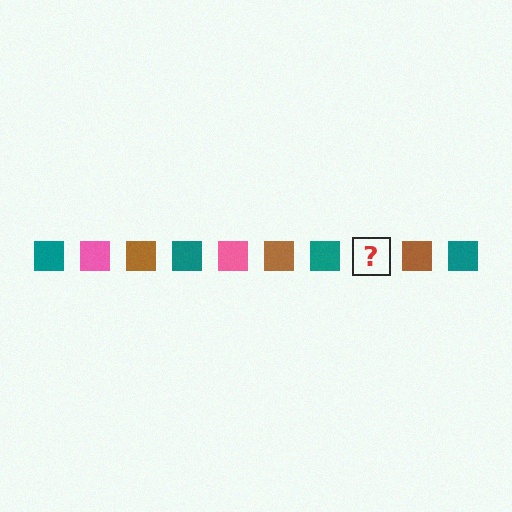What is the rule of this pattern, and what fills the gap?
The rule is that the pattern cycles through teal, pink, brown squares. The gap should be filled with a pink square.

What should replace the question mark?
The question mark should be replaced with a pink square.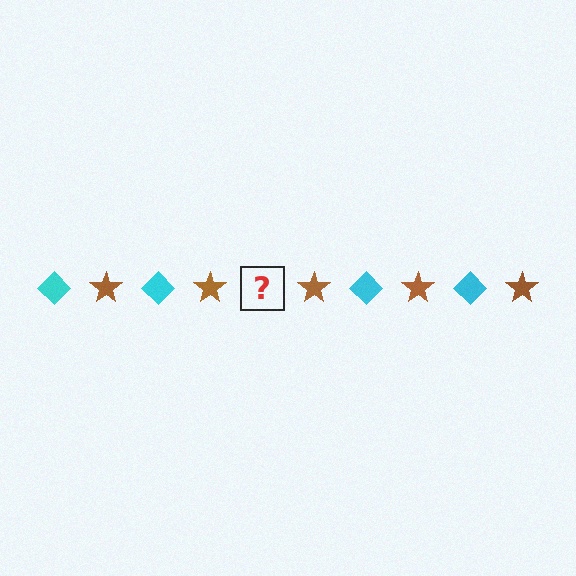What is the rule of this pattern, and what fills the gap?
The rule is that the pattern alternates between cyan diamond and brown star. The gap should be filled with a cyan diamond.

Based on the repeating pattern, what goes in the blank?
The blank should be a cyan diamond.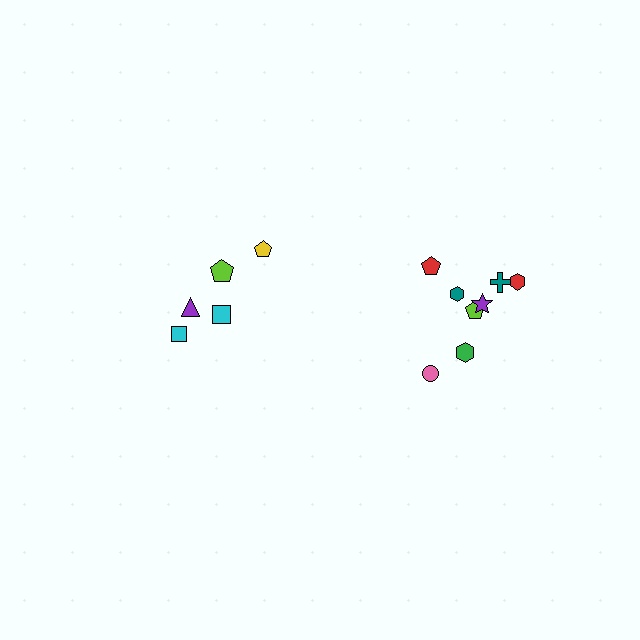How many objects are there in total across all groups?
There are 13 objects.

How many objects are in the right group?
There are 8 objects.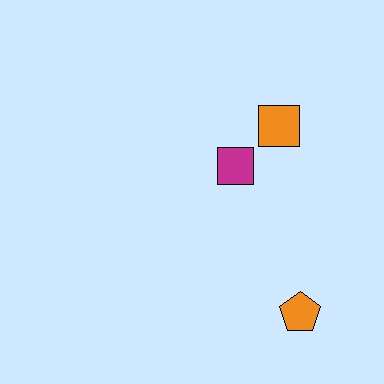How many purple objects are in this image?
There are no purple objects.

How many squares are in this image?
There are 2 squares.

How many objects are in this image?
There are 3 objects.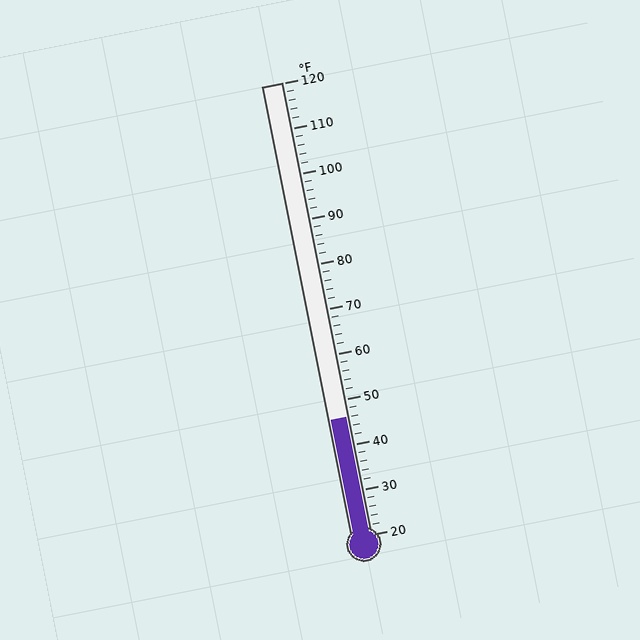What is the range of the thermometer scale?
The thermometer scale ranges from 20°F to 120°F.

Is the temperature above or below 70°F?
The temperature is below 70°F.